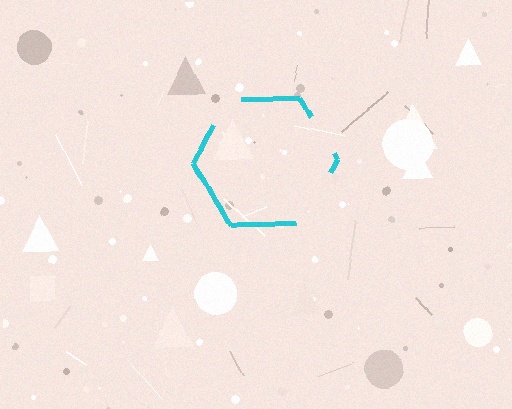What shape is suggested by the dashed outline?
The dashed outline suggests a hexagon.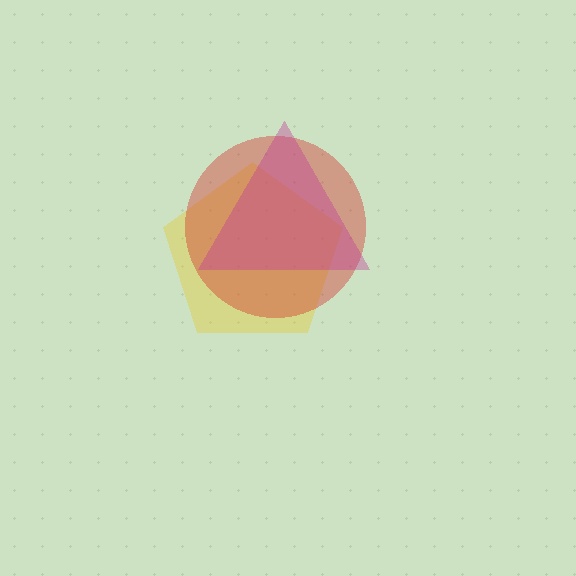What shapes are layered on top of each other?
The layered shapes are: a yellow pentagon, a red circle, a magenta triangle.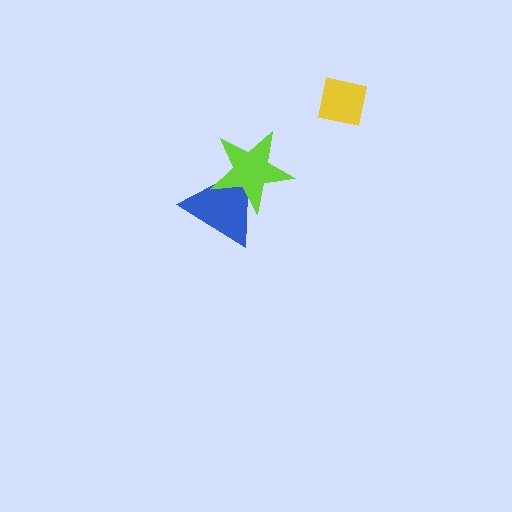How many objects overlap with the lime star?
1 object overlaps with the lime star.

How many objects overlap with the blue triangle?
1 object overlaps with the blue triangle.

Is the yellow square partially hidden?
No, no other shape covers it.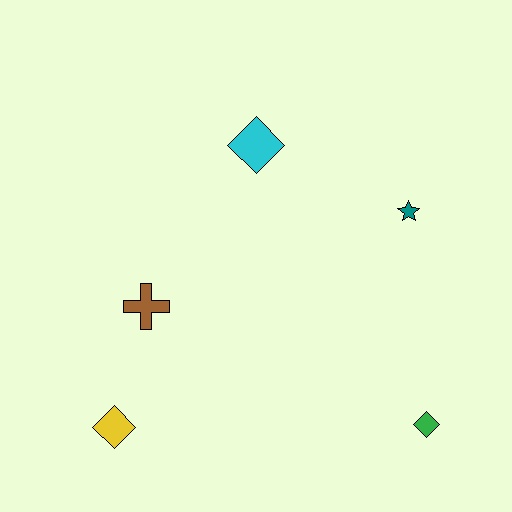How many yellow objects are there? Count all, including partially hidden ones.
There is 1 yellow object.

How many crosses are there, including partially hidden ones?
There is 1 cross.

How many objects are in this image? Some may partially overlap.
There are 5 objects.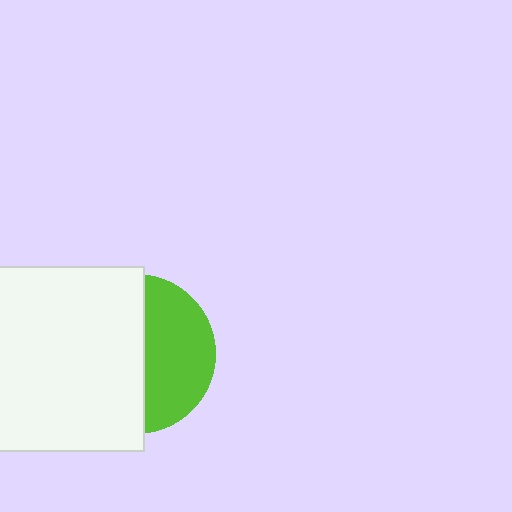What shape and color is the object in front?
The object in front is a white square.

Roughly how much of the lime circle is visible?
A small part of it is visible (roughly 42%).